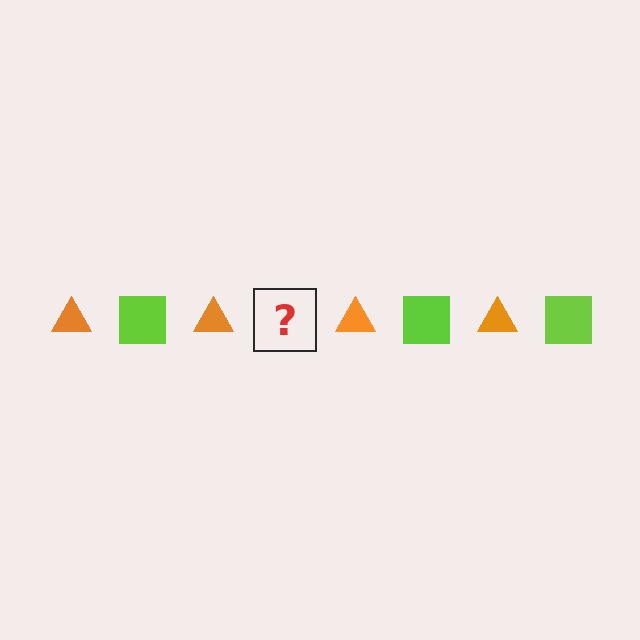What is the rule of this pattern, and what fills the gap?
The rule is that the pattern alternates between orange triangle and lime square. The gap should be filled with a lime square.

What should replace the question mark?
The question mark should be replaced with a lime square.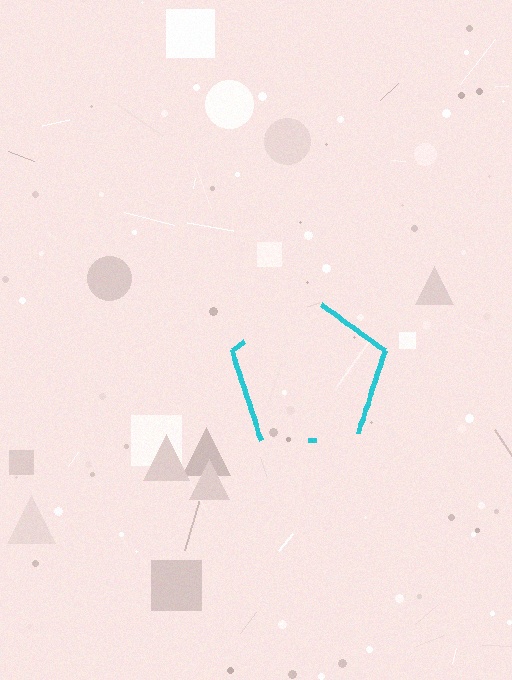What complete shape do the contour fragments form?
The contour fragments form a pentagon.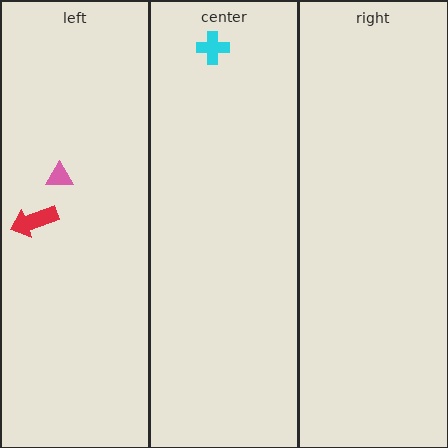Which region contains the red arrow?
The left region.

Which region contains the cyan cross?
The center region.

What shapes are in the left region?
The pink triangle, the red arrow.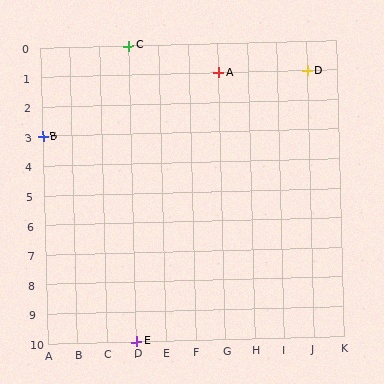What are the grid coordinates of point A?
Point A is at grid coordinates (G, 1).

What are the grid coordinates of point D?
Point D is at grid coordinates (J, 1).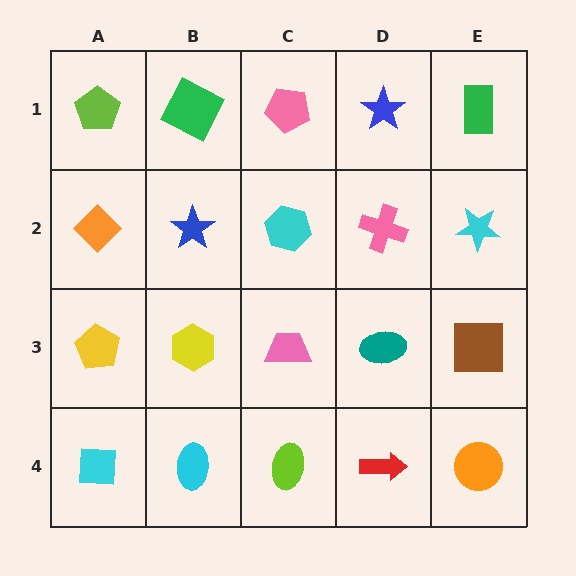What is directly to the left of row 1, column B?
A lime pentagon.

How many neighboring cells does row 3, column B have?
4.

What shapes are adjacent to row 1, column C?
A cyan hexagon (row 2, column C), a green square (row 1, column B), a blue star (row 1, column D).